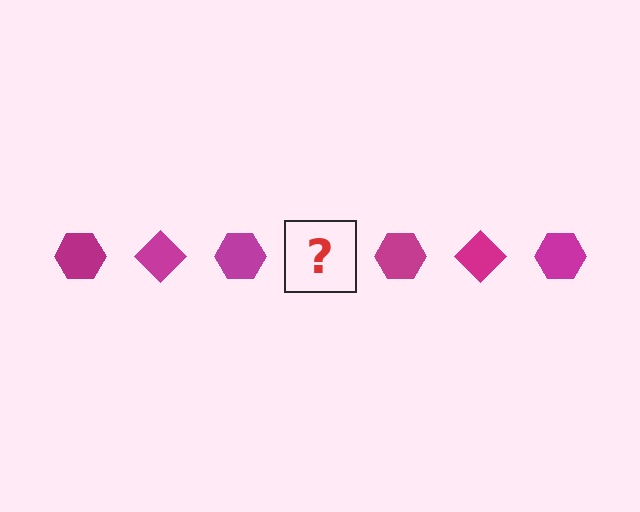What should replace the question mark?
The question mark should be replaced with a magenta diamond.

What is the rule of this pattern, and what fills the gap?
The rule is that the pattern cycles through hexagon, diamond shapes in magenta. The gap should be filled with a magenta diamond.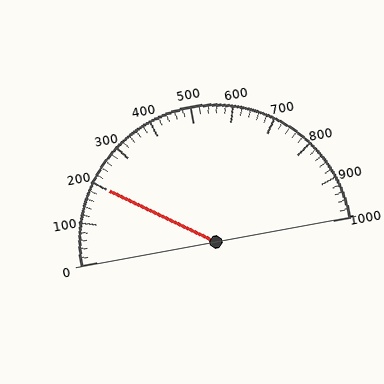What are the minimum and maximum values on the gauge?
The gauge ranges from 0 to 1000.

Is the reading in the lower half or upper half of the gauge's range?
The reading is in the lower half of the range (0 to 1000).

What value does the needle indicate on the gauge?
The needle indicates approximately 200.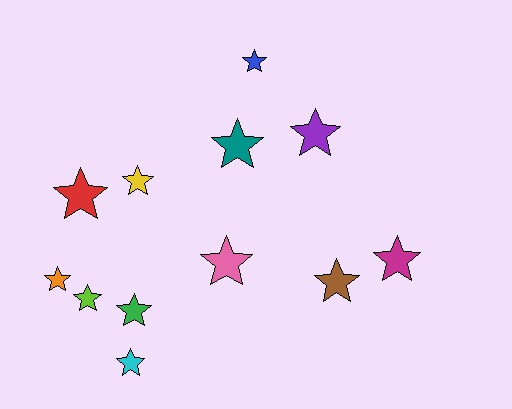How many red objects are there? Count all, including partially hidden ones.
There is 1 red object.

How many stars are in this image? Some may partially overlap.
There are 12 stars.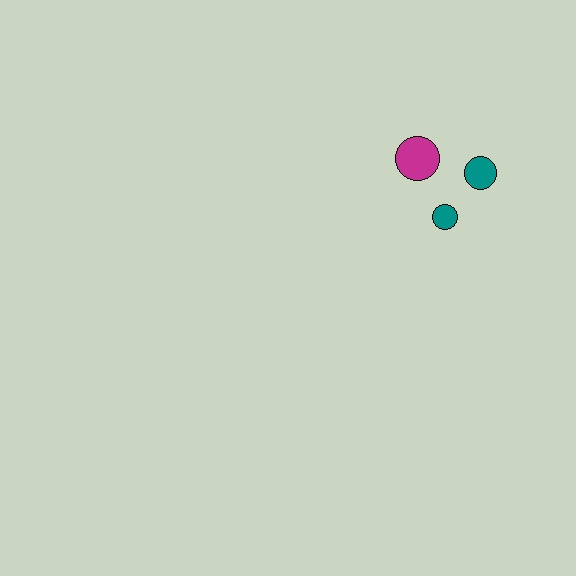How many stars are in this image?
There are no stars.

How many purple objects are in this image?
There are no purple objects.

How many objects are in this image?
There are 3 objects.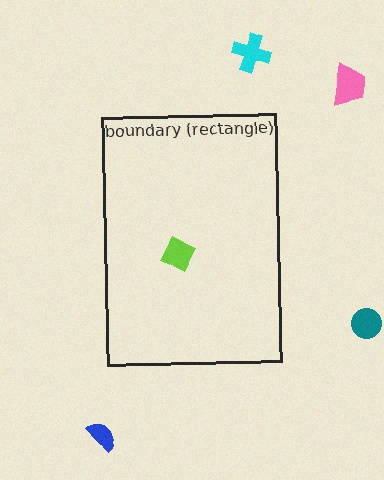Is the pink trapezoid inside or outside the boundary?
Outside.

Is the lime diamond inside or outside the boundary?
Inside.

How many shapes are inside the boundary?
1 inside, 4 outside.